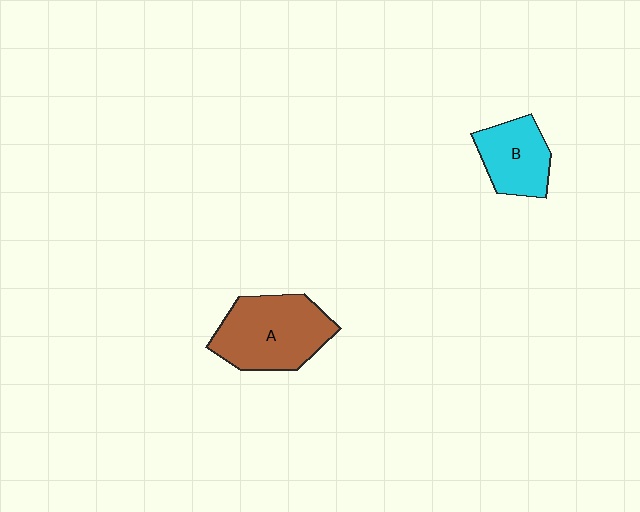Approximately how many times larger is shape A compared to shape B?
Approximately 1.6 times.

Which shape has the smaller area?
Shape B (cyan).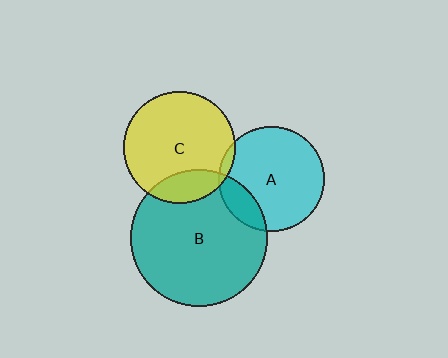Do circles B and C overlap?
Yes.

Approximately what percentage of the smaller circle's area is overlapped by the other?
Approximately 20%.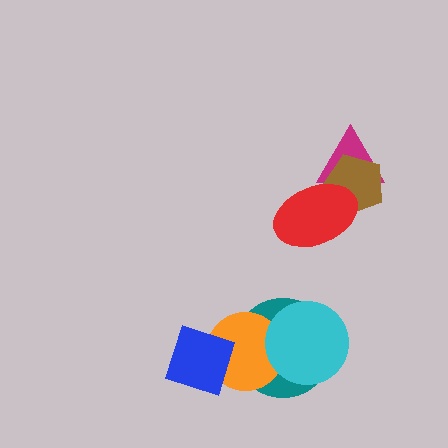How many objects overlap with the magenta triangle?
2 objects overlap with the magenta triangle.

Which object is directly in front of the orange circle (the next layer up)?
The blue diamond is directly in front of the orange circle.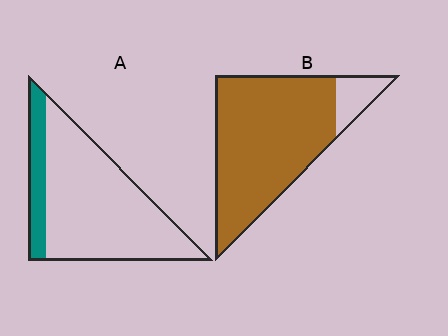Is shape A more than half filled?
No.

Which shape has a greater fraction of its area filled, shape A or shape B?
Shape B.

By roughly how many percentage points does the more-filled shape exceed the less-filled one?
By roughly 70 percentage points (B over A).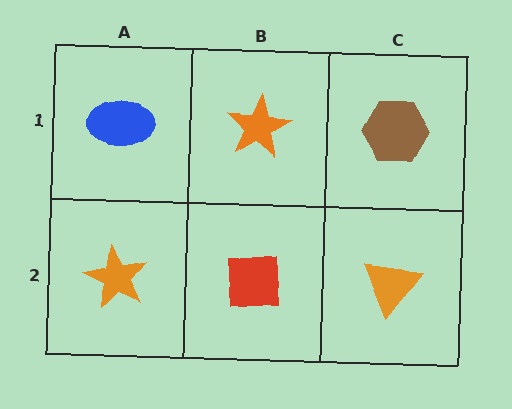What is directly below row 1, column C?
An orange triangle.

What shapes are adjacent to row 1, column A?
An orange star (row 2, column A), an orange star (row 1, column B).